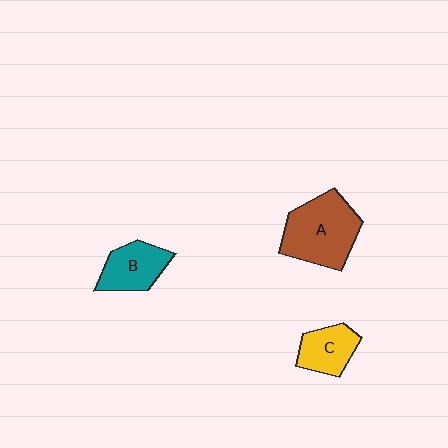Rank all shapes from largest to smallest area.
From largest to smallest: A (brown), B (teal), C (yellow).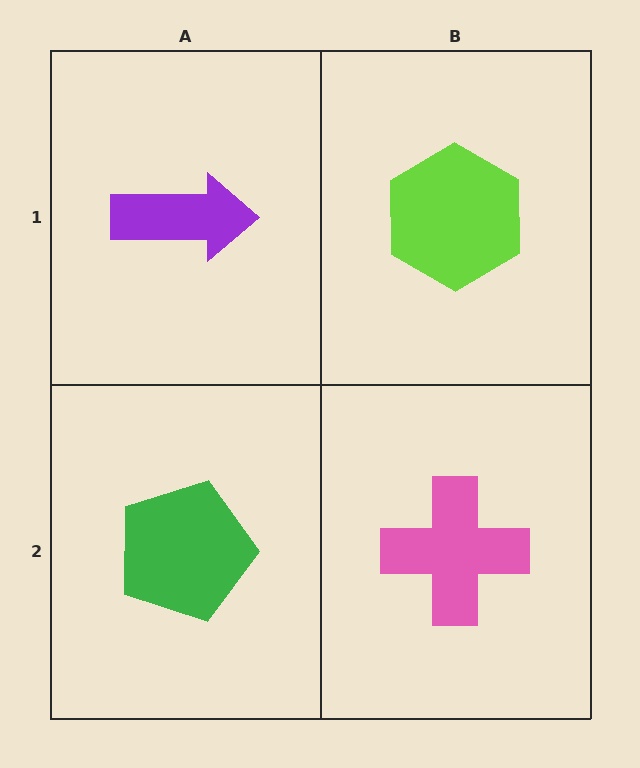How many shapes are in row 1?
2 shapes.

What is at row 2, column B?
A pink cross.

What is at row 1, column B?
A lime hexagon.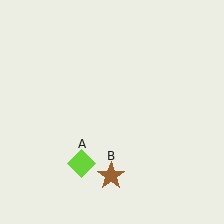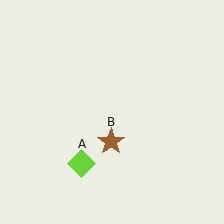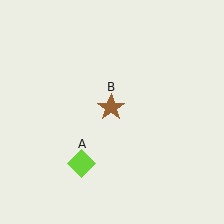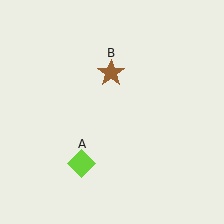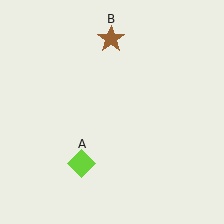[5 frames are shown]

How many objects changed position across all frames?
1 object changed position: brown star (object B).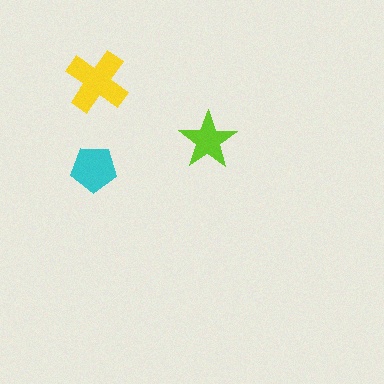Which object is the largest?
The yellow cross.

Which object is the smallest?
The lime star.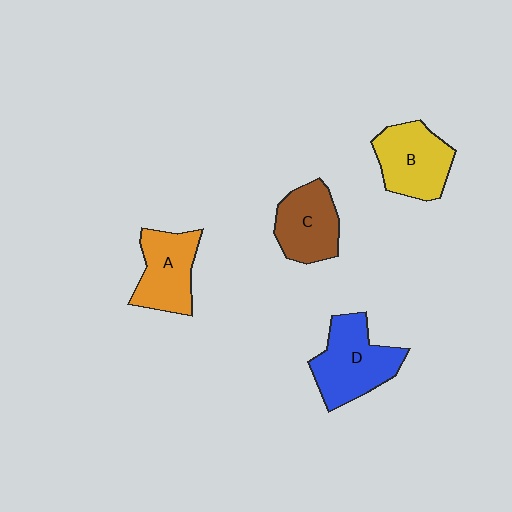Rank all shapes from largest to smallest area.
From largest to smallest: D (blue), B (yellow), A (orange), C (brown).